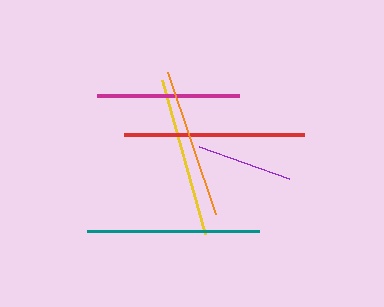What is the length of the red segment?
The red segment is approximately 180 pixels long.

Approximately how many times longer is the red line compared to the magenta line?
The red line is approximately 1.3 times the length of the magenta line.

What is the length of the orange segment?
The orange segment is approximately 150 pixels long.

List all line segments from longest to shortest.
From longest to shortest: red, teal, yellow, orange, magenta, purple.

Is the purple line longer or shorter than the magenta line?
The magenta line is longer than the purple line.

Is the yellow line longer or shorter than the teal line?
The teal line is longer than the yellow line.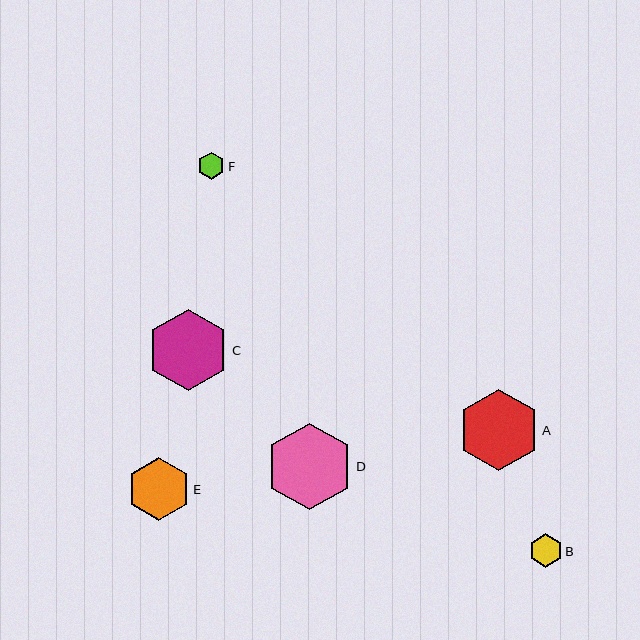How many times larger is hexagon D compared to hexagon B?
Hexagon D is approximately 2.6 times the size of hexagon B.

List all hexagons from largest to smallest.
From largest to smallest: D, A, C, E, B, F.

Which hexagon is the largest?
Hexagon D is the largest with a size of approximately 87 pixels.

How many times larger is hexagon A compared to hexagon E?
Hexagon A is approximately 1.3 times the size of hexagon E.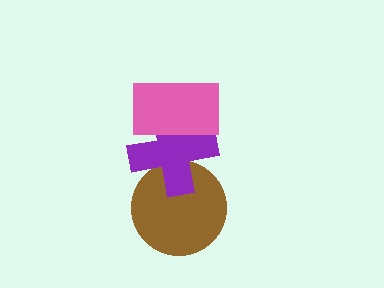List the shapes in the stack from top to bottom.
From top to bottom: the pink rectangle, the purple cross, the brown circle.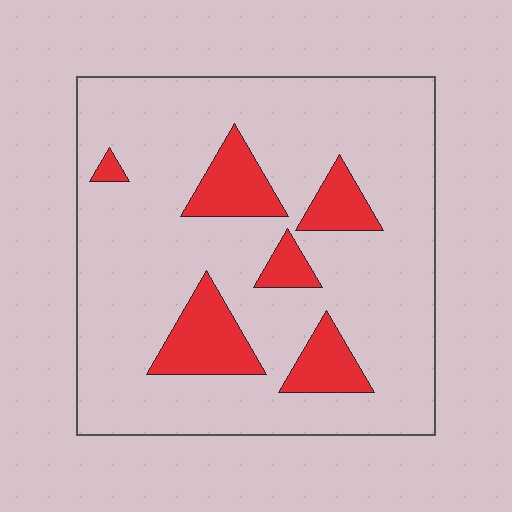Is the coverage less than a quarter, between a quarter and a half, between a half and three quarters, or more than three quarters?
Less than a quarter.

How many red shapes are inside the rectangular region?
6.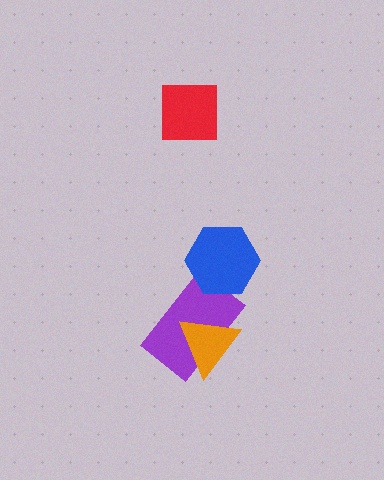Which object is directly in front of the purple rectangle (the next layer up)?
The orange triangle is directly in front of the purple rectangle.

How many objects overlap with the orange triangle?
1 object overlaps with the orange triangle.